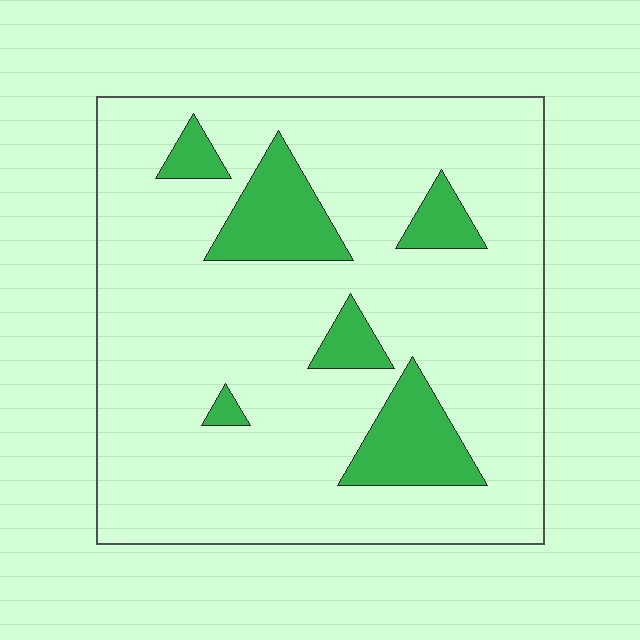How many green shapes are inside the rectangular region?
6.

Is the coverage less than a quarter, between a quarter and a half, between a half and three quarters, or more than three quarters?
Less than a quarter.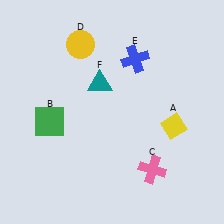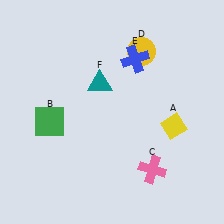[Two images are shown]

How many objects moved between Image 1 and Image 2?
1 object moved between the two images.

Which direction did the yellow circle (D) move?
The yellow circle (D) moved right.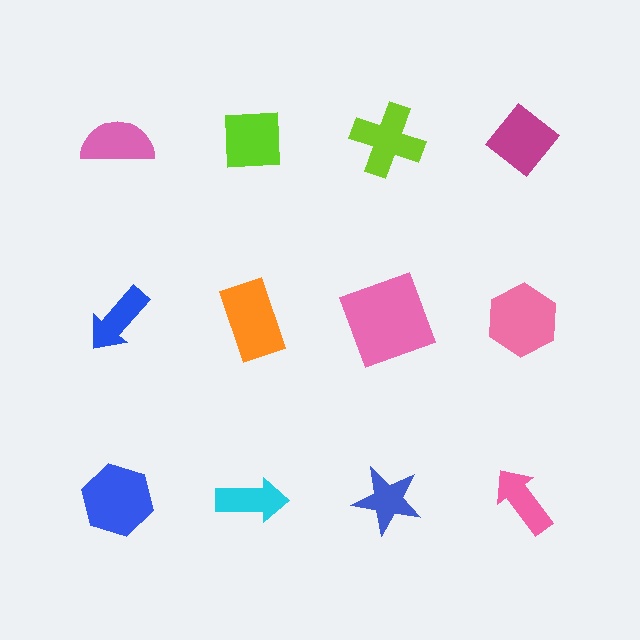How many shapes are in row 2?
4 shapes.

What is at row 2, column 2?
An orange rectangle.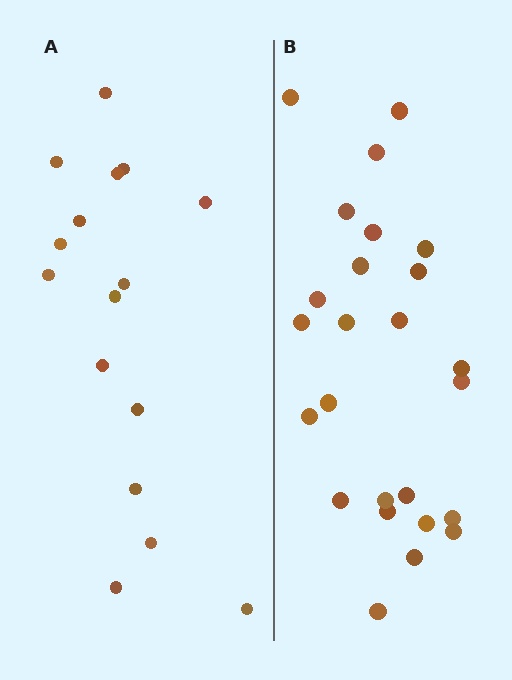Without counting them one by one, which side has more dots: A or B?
Region B (the right region) has more dots.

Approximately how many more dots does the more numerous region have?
Region B has roughly 8 or so more dots than region A.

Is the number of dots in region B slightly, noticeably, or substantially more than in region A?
Region B has substantially more. The ratio is roughly 1.6 to 1.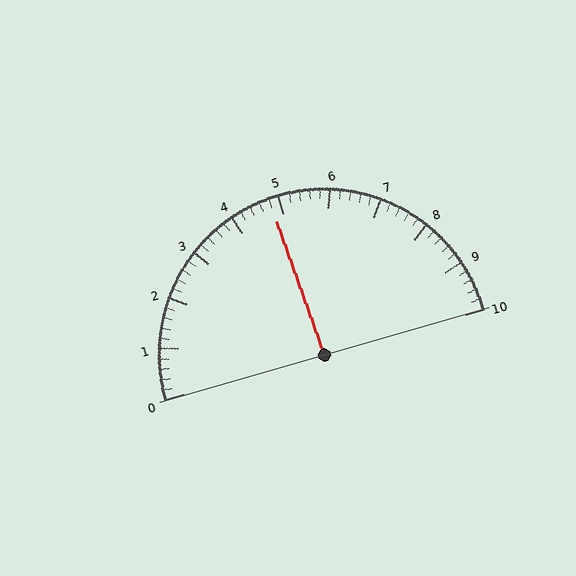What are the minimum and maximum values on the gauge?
The gauge ranges from 0 to 10.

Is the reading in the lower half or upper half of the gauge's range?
The reading is in the lower half of the range (0 to 10).